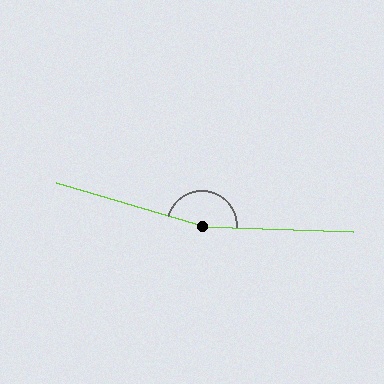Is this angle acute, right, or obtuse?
It is obtuse.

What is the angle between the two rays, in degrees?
Approximately 166 degrees.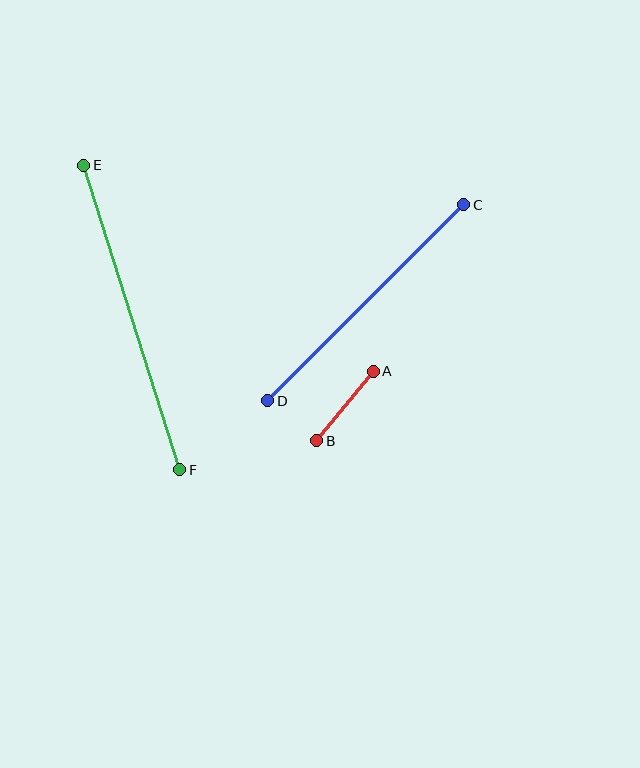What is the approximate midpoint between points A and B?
The midpoint is at approximately (345, 406) pixels.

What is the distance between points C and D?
The distance is approximately 277 pixels.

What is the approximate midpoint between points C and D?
The midpoint is at approximately (366, 303) pixels.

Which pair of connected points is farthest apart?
Points E and F are farthest apart.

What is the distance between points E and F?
The distance is approximately 320 pixels.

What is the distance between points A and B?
The distance is approximately 90 pixels.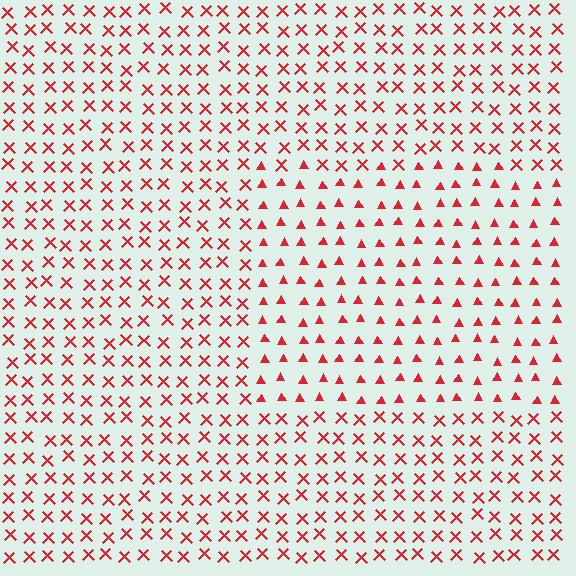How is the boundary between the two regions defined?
The boundary is defined by a change in element shape: triangles inside vs. X marks outside. All elements share the same color and spacing.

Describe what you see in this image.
The image is filled with small red elements arranged in a uniform grid. A rectangle-shaped region contains triangles, while the surrounding area contains X marks. The boundary is defined purely by the change in element shape.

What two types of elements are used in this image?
The image uses triangles inside the rectangle region and X marks outside it.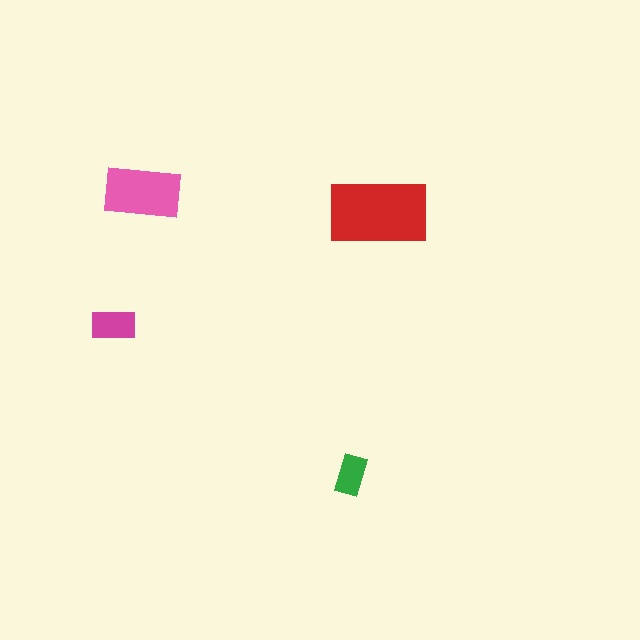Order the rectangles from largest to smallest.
the red one, the pink one, the magenta one, the green one.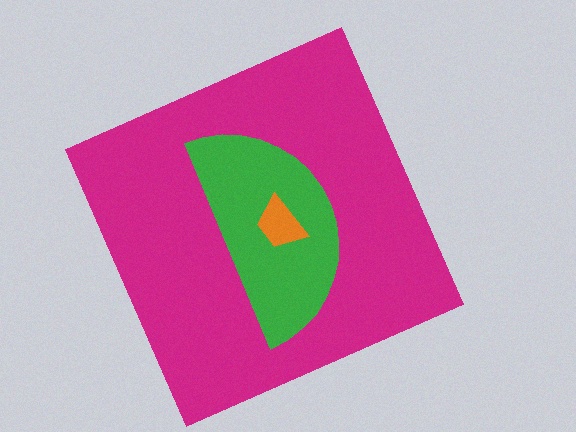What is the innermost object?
The orange trapezoid.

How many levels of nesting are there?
3.